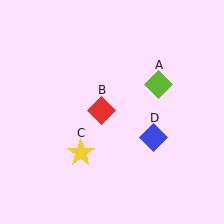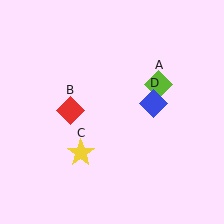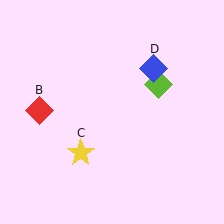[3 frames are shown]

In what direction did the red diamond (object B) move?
The red diamond (object B) moved left.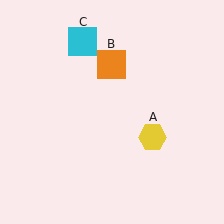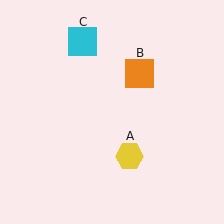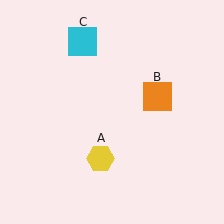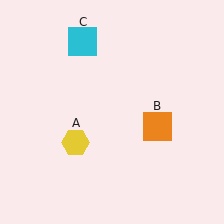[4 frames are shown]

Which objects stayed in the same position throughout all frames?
Cyan square (object C) remained stationary.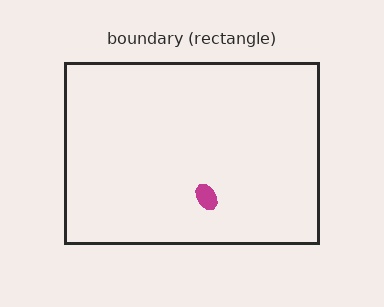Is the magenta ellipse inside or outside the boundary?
Inside.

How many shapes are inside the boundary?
1 inside, 0 outside.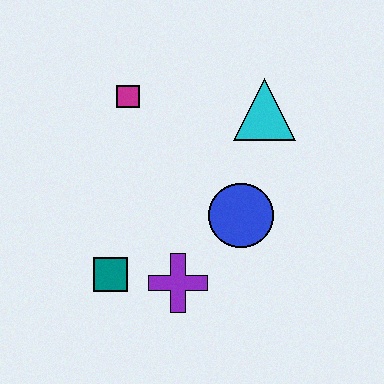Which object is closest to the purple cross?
The teal square is closest to the purple cross.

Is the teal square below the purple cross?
No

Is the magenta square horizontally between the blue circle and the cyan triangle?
No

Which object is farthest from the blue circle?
The magenta square is farthest from the blue circle.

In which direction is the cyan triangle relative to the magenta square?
The cyan triangle is to the right of the magenta square.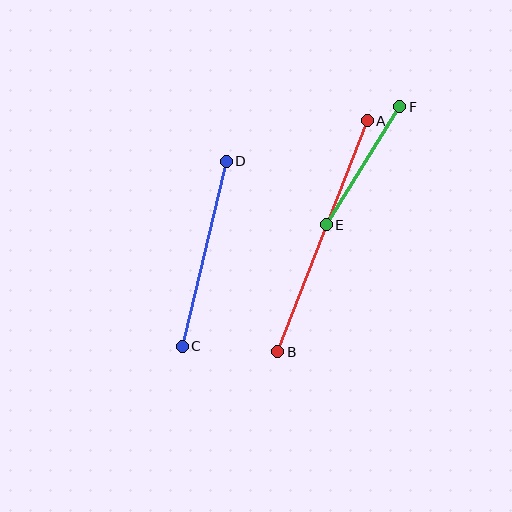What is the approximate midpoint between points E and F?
The midpoint is at approximately (363, 166) pixels.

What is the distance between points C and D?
The distance is approximately 191 pixels.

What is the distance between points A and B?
The distance is approximately 248 pixels.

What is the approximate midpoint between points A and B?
The midpoint is at approximately (323, 236) pixels.